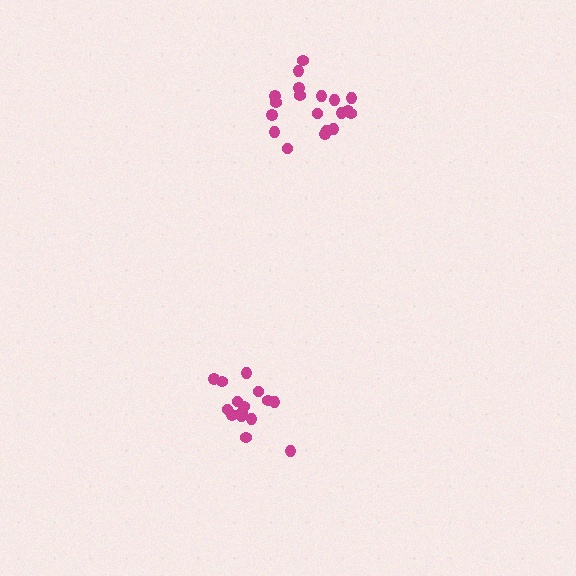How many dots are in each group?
Group 1: 15 dots, Group 2: 19 dots (34 total).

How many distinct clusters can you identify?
There are 2 distinct clusters.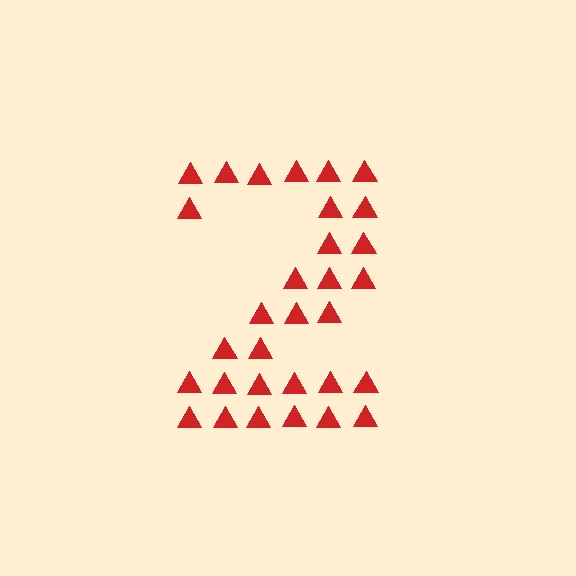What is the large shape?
The large shape is the digit 2.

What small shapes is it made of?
It is made of small triangles.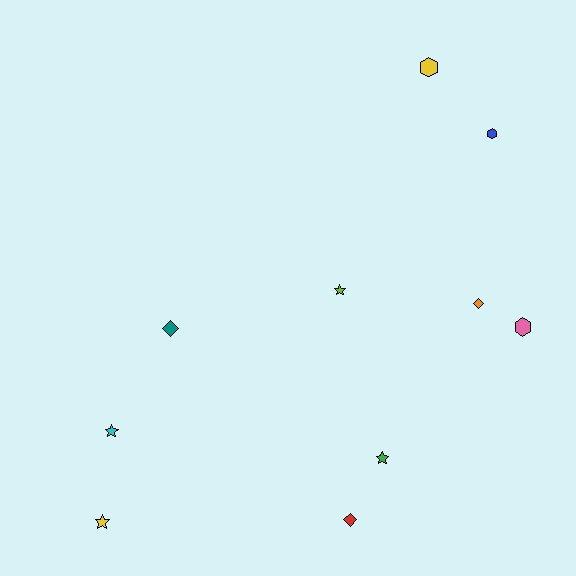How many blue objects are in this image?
There is 1 blue object.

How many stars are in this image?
There are 4 stars.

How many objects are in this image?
There are 10 objects.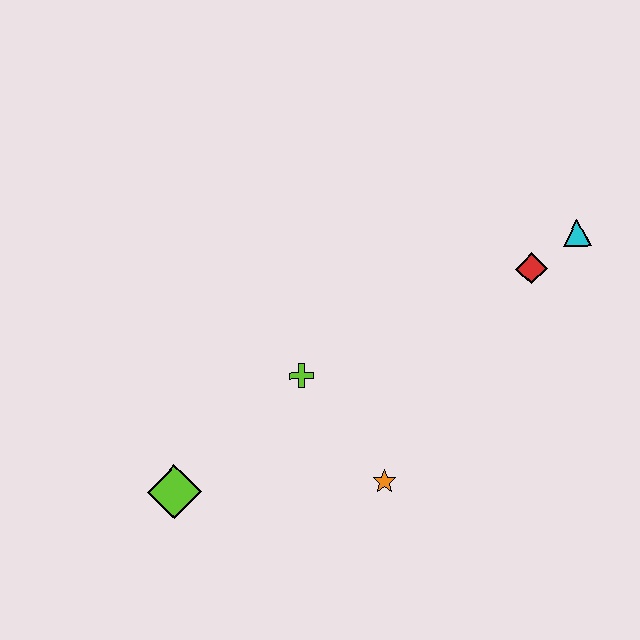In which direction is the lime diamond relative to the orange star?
The lime diamond is to the left of the orange star.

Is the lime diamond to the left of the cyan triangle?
Yes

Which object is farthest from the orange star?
The cyan triangle is farthest from the orange star.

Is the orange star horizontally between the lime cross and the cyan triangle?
Yes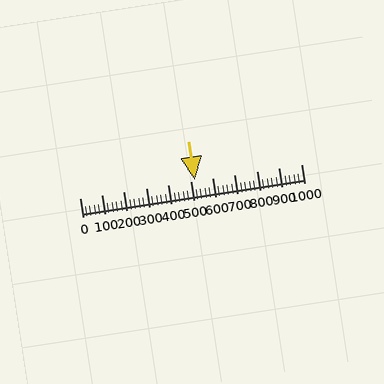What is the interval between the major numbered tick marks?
The major tick marks are spaced 100 units apart.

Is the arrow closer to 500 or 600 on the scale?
The arrow is closer to 500.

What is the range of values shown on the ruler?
The ruler shows values from 0 to 1000.